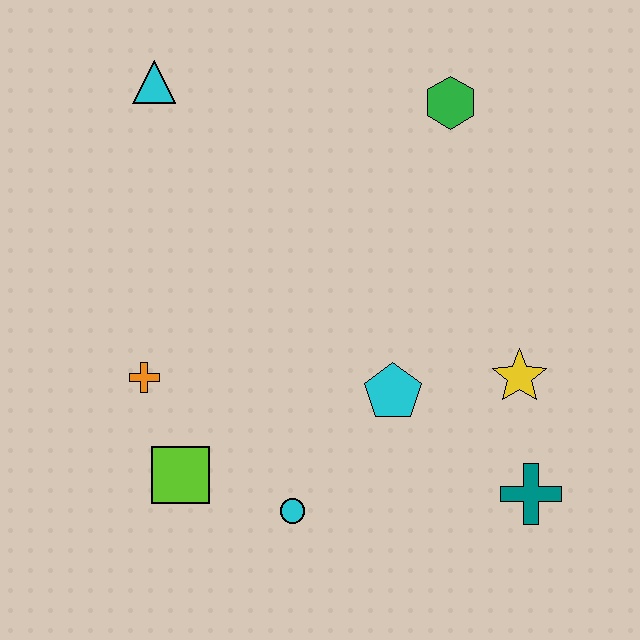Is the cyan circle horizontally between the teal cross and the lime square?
Yes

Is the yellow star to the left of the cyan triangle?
No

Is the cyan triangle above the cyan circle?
Yes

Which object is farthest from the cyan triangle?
The teal cross is farthest from the cyan triangle.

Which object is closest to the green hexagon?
The yellow star is closest to the green hexagon.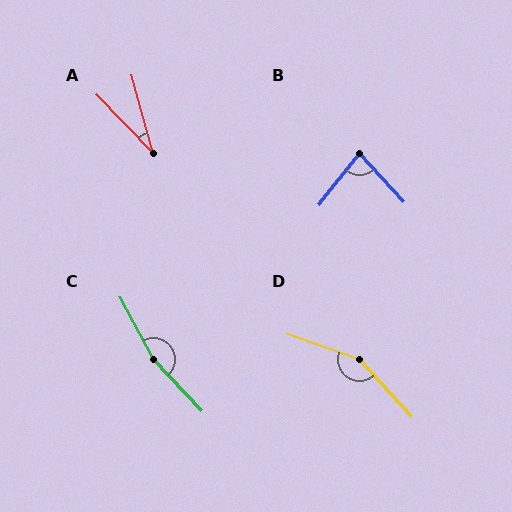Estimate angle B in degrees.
Approximately 80 degrees.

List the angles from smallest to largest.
A (29°), B (80°), D (152°), C (165°).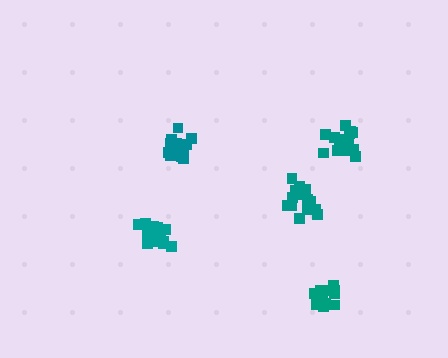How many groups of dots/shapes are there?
There are 5 groups.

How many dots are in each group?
Group 1: 16 dots, Group 2: 14 dots, Group 3: 15 dots, Group 4: 16 dots, Group 5: 16 dots (77 total).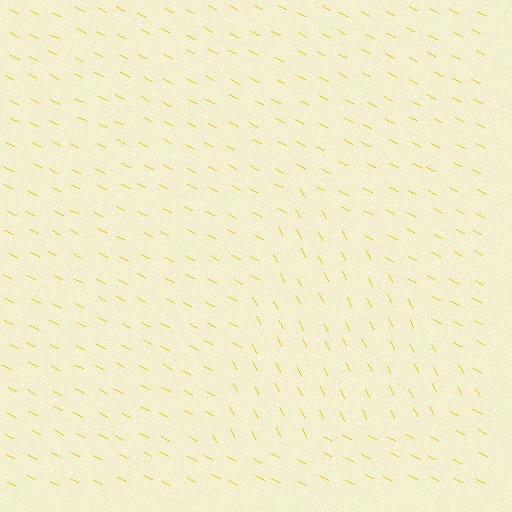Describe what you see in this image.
The image is filled with small yellow line segments. A triangle region in the image has lines oriented differently from the surrounding lines, creating a visible texture boundary.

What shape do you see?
I see a triangle.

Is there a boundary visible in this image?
Yes, there is a texture boundary formed by a change in line orientation.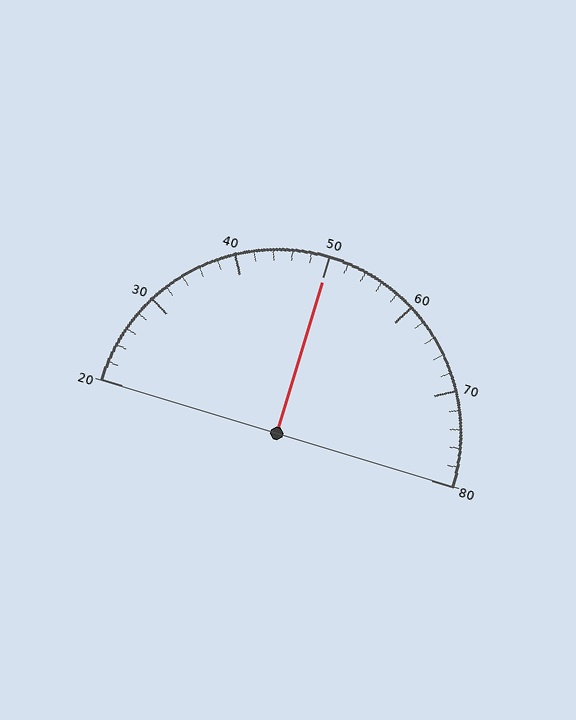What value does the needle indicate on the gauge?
The needle indicates approximately 50.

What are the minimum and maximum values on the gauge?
The gauge ranges from 20 to 80.